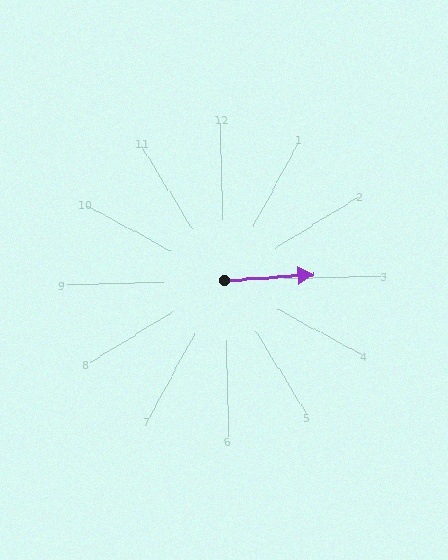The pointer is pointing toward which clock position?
Roughly 3 o'clock.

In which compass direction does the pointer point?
East.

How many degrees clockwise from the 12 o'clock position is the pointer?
Approximately 88 degrees.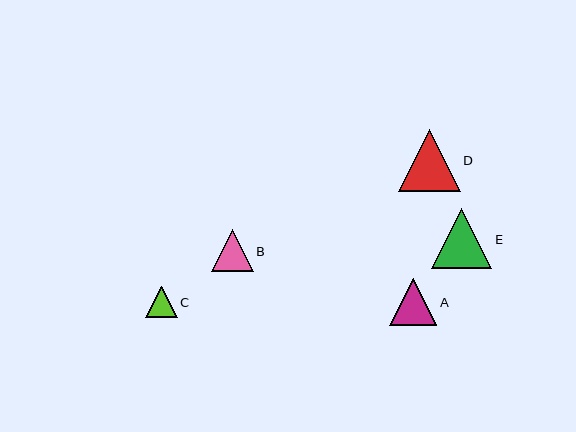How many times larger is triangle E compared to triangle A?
Triangle E is approximately 1.3 times the size of triangle A.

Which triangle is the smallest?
Triangle C is the smallest with a size of approximately 31 pixels.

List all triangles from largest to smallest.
From largest to smallest: D, E, A, B, C.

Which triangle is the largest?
Triangle D is the largest with a size of approximately 61 pixels.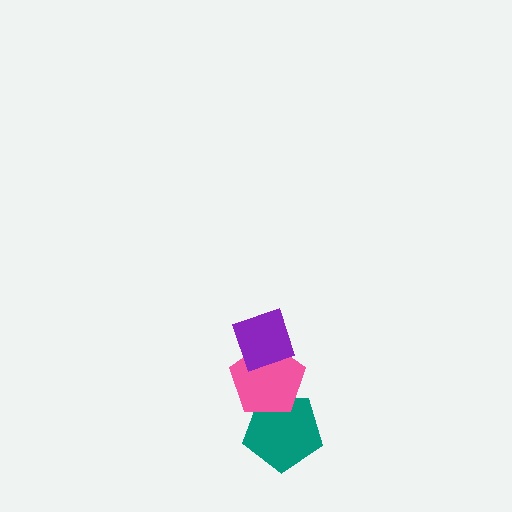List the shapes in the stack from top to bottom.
From top to bottom: the purple diamond, the pink pentagon, the teal pentagon.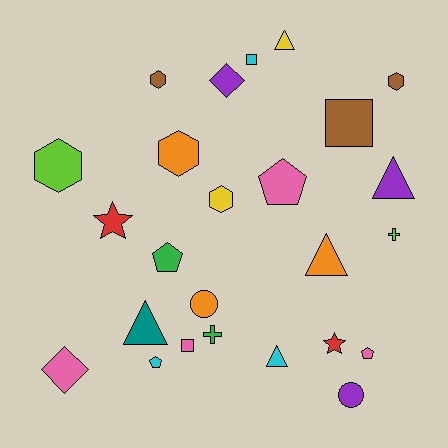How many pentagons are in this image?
There are 4 pentagons.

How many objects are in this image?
There are 25 objects.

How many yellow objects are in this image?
There are 2 yellow objects.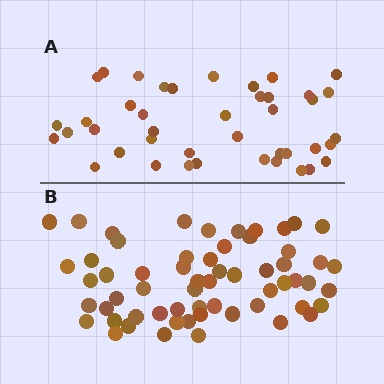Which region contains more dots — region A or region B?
Region B (the bottom region) has more dots.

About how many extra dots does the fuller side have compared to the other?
Region B has approximately 20 more dots than region A.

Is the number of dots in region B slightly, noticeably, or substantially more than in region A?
Region B has noticeably more, but not dramatically so. The ratio is roughly 1.4 to 1.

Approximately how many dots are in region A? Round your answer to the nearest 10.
About 40 dots. (The exact count is 42, which rounds to 40.)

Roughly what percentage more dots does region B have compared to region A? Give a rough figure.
About 45% more.